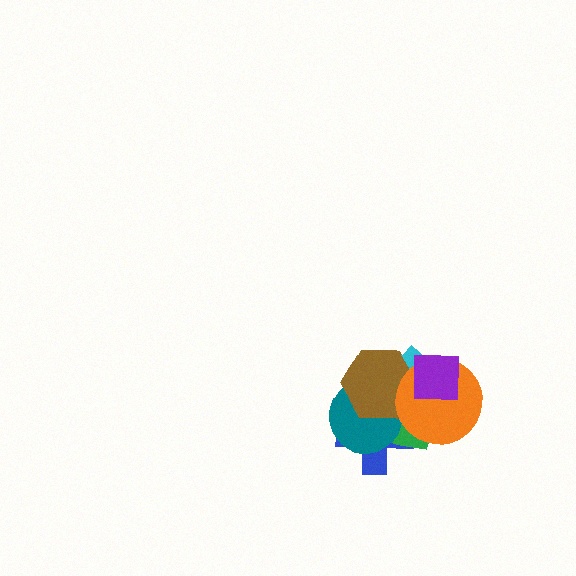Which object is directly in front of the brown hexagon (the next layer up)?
The orange circle is directly in front of the brown hexagon.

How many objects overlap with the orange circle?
5 objects overlap with the orange circle.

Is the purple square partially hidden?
No, no other shape covers it.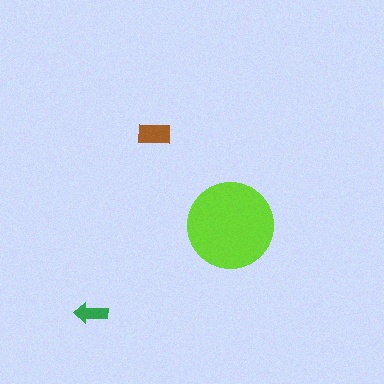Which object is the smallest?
The green arrow.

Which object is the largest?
The lime circle.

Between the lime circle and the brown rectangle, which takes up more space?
The lime circle.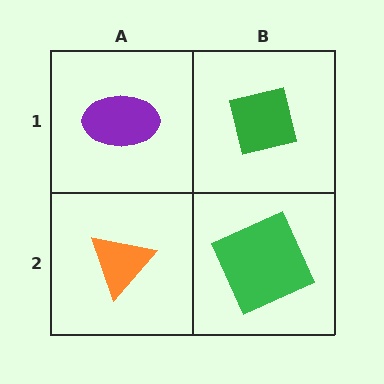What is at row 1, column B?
A green square.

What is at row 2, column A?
An orange triangle.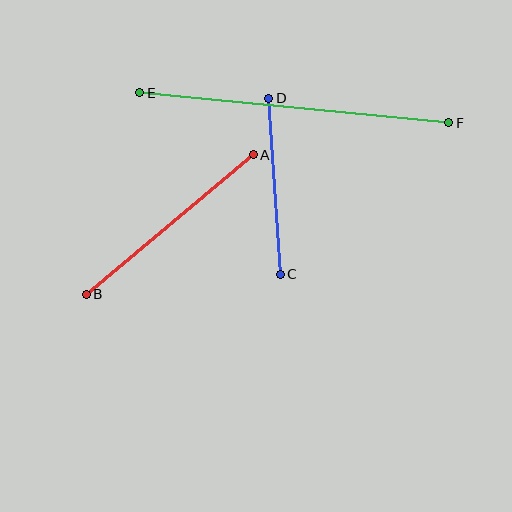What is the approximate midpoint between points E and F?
The midpoint is at approximately (294, 108) pixels.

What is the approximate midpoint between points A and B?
The midpoint is at approximately (170, 225) pixels.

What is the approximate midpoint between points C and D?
The midpoint is at approximately (274, 186) pixels.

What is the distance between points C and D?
The distance is approximately 177 pixels.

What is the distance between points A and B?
The distance is approximately 218 pixels.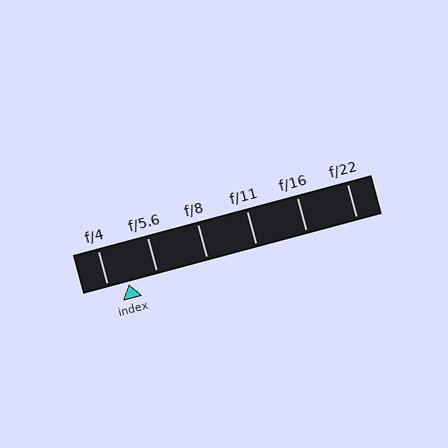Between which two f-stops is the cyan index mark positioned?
The index mark is between f/4 and f/5.6.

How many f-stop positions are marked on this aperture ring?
There are 6 f-stop positions marked.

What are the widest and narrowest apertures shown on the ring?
The widest aperture shown is f/4 and the narrowest is f/22.